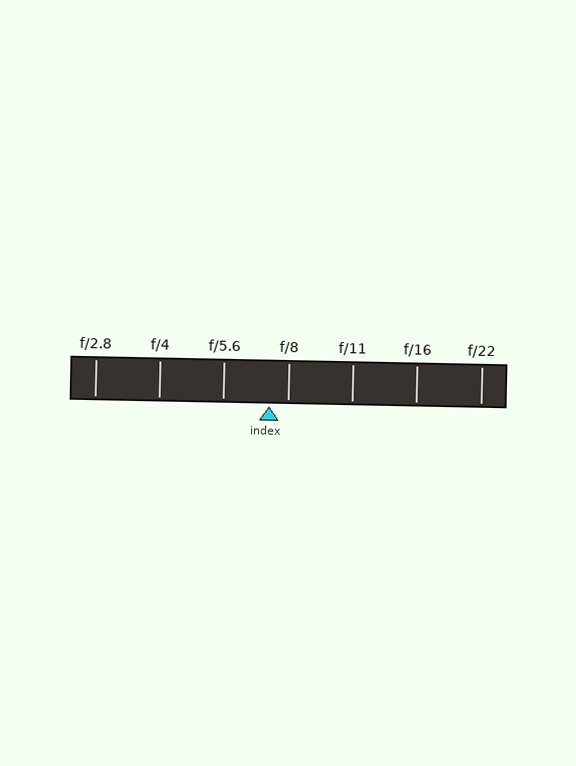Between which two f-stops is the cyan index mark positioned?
The index mark is between f/5.6 and f/8.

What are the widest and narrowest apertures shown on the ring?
The widest aperture shown is f/2.8 and the narrowest is f/22.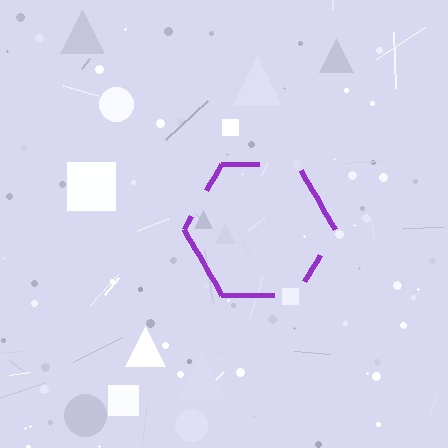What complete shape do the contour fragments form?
The contour fragments form a hexagon.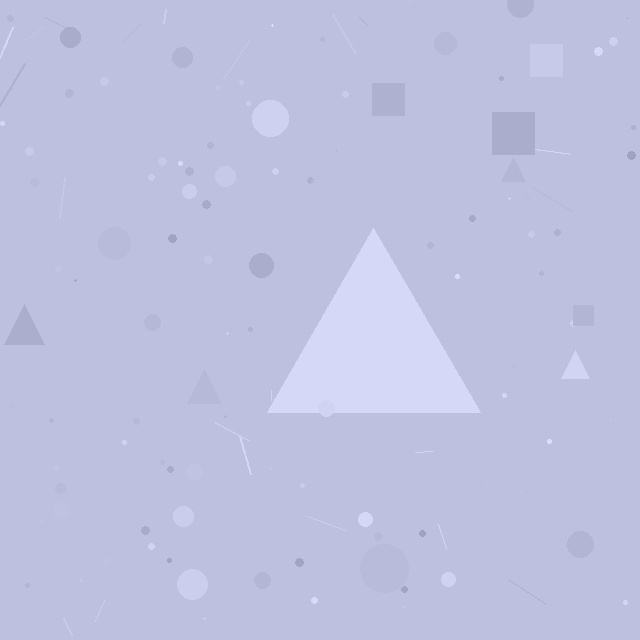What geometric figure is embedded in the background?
A triangle is embedded in the background.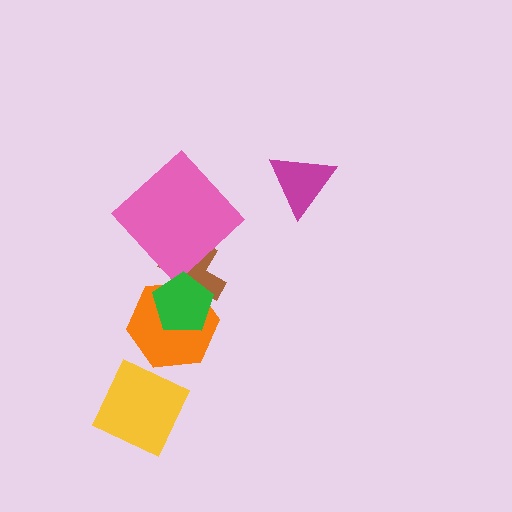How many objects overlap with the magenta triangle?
0 objects overlap with the magenta triangle.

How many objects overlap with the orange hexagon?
2 objects overlap with the orange hexagon.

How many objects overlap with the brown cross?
3 objects overlap with the brown cross.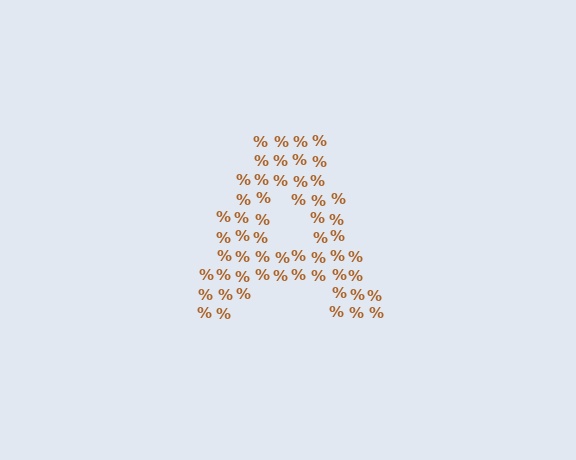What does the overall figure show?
The overall figure shows the letter A.